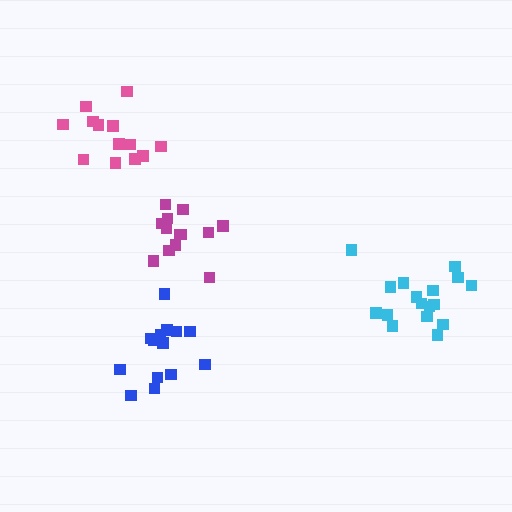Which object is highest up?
The pink cluster is topmost.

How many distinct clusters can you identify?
There are 4 distinct clusters.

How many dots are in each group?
Group 1: 13 dots, Group 2: 13 dots, Group 3: 17 dots, Group 4: 14 dots (57 total).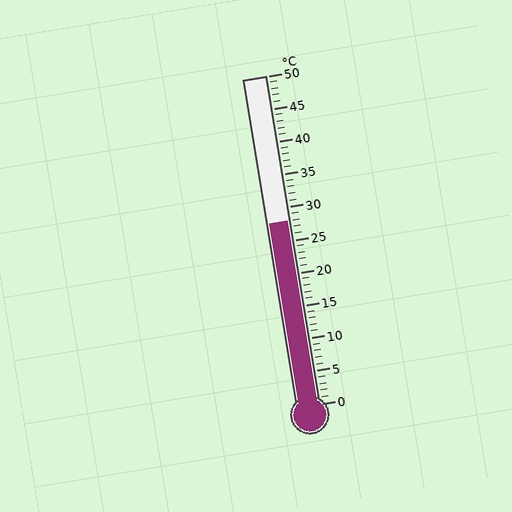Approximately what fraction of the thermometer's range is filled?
The thermometer is filled to approximately 55% of its range.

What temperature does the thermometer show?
The thermometer shows approximately 28°C.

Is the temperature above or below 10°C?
The temperature is above 10°C.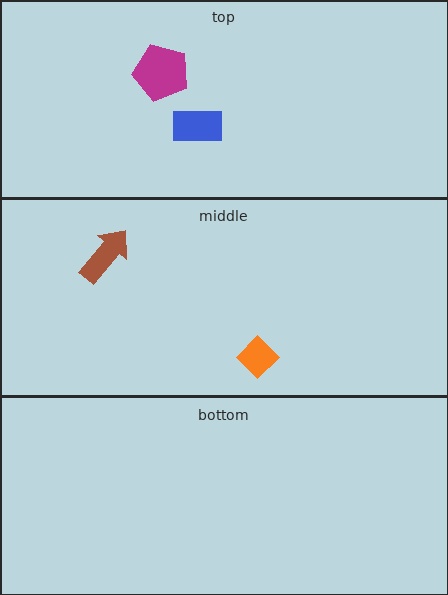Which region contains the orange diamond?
The middle region.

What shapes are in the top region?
The blue rectangle, the magenta pentagon.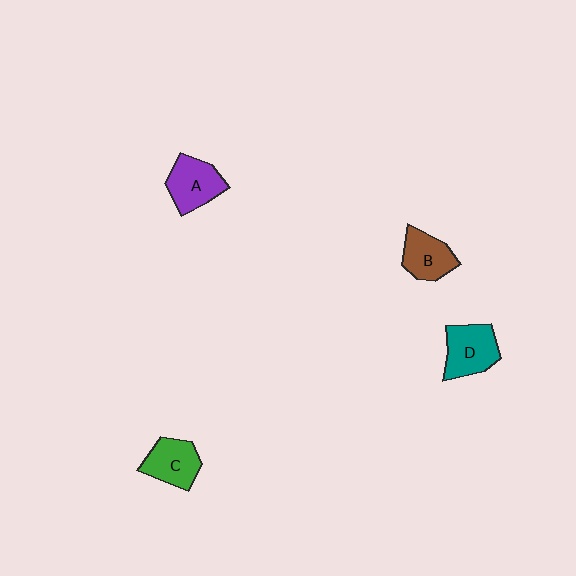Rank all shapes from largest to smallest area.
From largest to smallest: D (teal), A (purple), C (green), B (brown).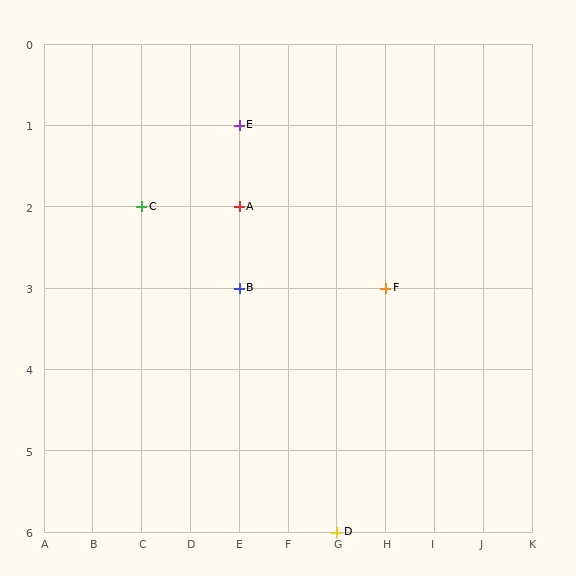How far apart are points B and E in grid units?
Points B and E are 2 rows apart.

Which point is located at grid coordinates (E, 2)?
Point A is at (E, 2).